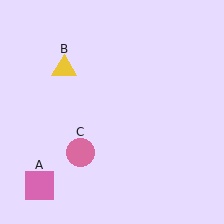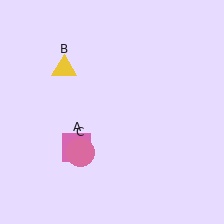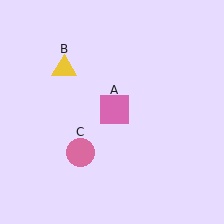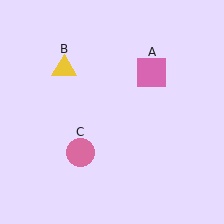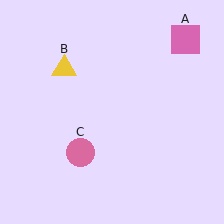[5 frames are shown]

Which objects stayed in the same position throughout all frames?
Yellow triangle (object B) and pink circle (object C) remained stationary.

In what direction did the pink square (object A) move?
The pink square (object A) moved up and to the right.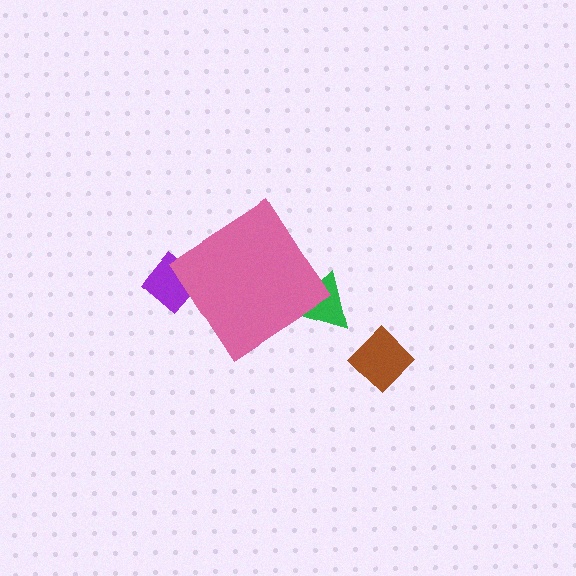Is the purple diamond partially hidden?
Yes, the purple diamond is partially hidden behind the pink diamond.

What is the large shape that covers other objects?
A pink diamond.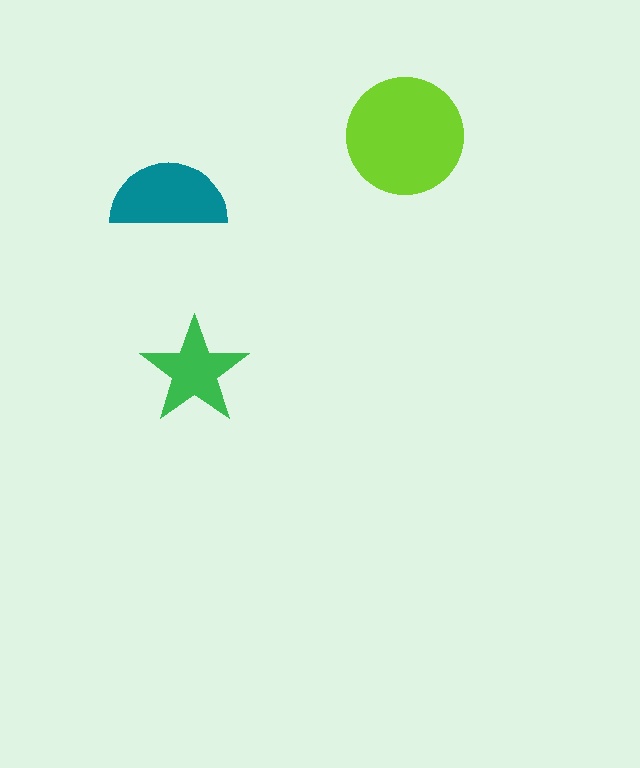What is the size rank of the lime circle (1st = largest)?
1st.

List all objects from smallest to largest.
The green star, the teal semicircle, the lime circle.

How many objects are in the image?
There are 3 objects in the image.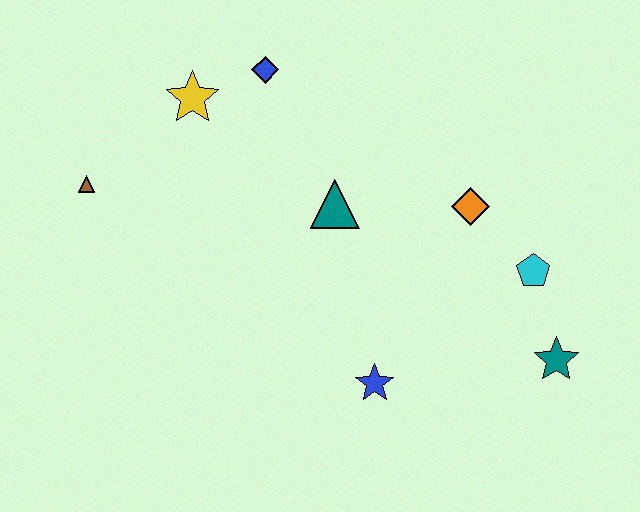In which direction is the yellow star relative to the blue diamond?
The yellow star is to the left of the blue diamond.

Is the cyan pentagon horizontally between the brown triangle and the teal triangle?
No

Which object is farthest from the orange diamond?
The brown triangle is farthest from the orange diamond.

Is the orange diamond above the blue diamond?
No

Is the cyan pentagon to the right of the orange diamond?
Yes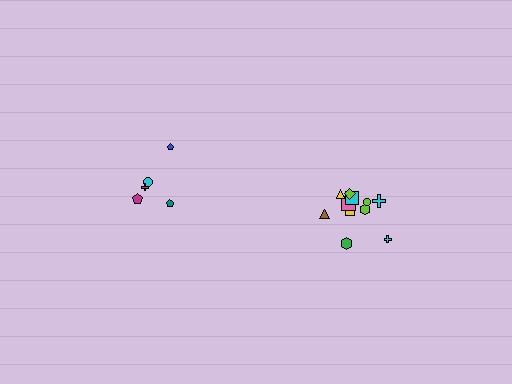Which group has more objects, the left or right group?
The right group.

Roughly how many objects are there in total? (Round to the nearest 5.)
Roughly 15 objects in total.